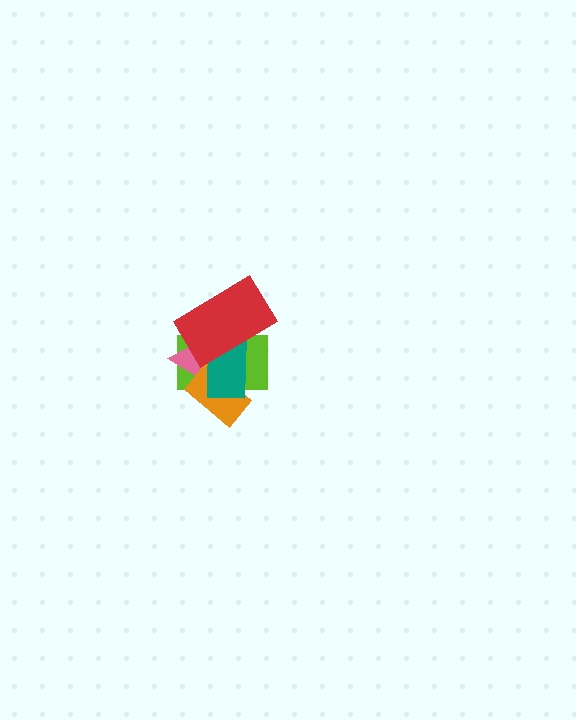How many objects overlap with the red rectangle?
3 objects overlap with the red rectangle.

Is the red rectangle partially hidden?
No, no other shape covers it.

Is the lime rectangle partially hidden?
Yes, it is partially covered by another shape.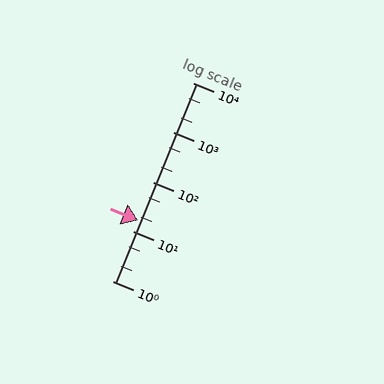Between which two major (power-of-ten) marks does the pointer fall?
The pointer is between 10 and 100.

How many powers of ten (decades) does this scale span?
The scale spans 4 decades, from 1 to 10000.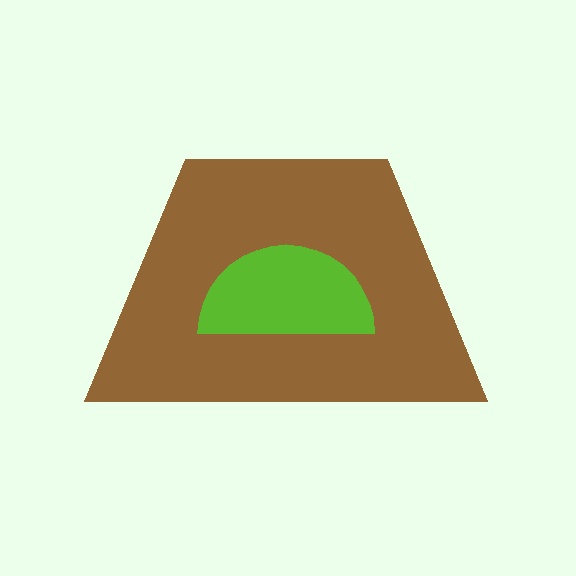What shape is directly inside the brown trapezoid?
The lime semicircle.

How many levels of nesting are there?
2.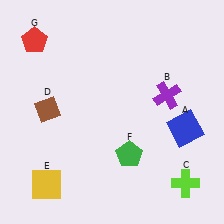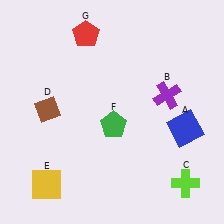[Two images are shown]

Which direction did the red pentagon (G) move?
The red pentagon (G) moved right.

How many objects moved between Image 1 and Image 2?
2 objects moved between the two images.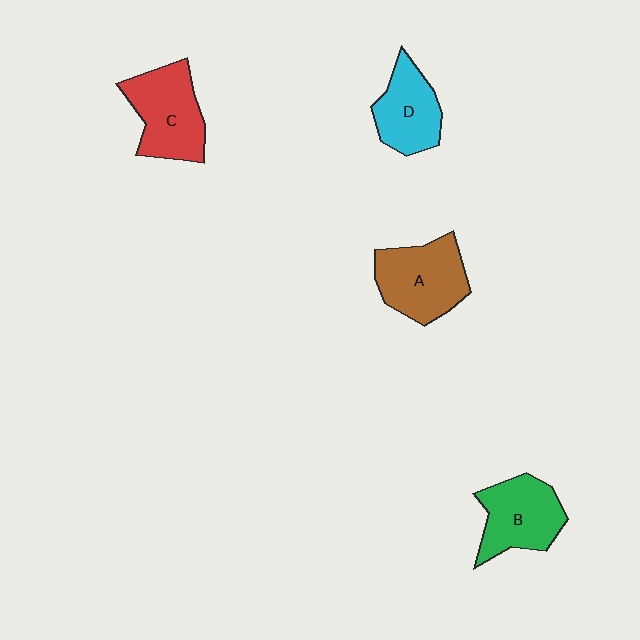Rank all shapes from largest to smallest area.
From largest to smallest: A (brown), C (red), B (green), D (cyan).